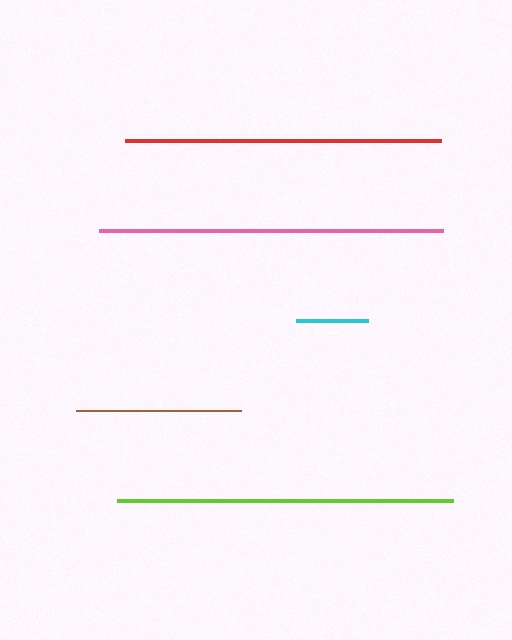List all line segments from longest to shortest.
From longest to shortest: pink, lime, red, brown, cyan.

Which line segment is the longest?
The pink line is the longest at approximately 345 pixels.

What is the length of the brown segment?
The brown segment is approximately 165 pixels long.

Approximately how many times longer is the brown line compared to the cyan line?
The brown line is approximately 2.3 times the length of the cyan line.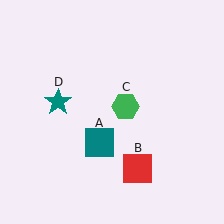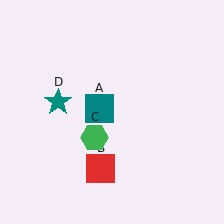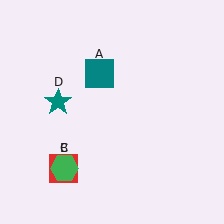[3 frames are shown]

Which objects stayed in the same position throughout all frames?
Teal star (object D) remained stationary.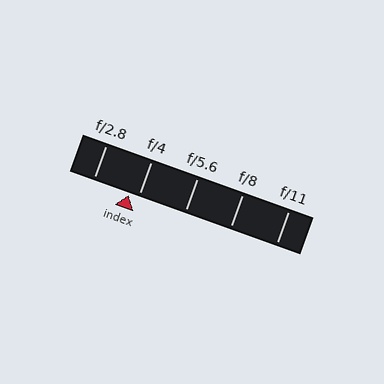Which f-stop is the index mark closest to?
The index mark is closest to f/4.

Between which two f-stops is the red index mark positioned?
The index mark is between f/2.8 and f/4.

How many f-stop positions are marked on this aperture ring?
There are 5 f-stop positions marked.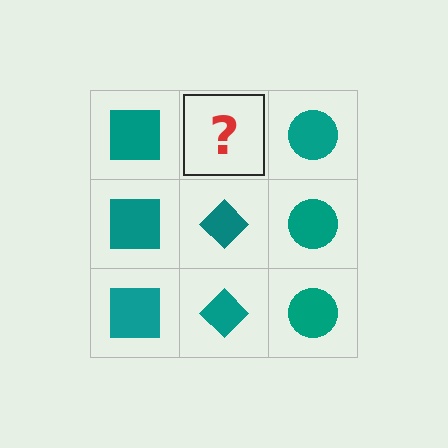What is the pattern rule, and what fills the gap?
The rule is that each column has a consistent shape. The gap should be filled with a teal diamond.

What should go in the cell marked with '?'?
The missing cell should contain a teal diamond.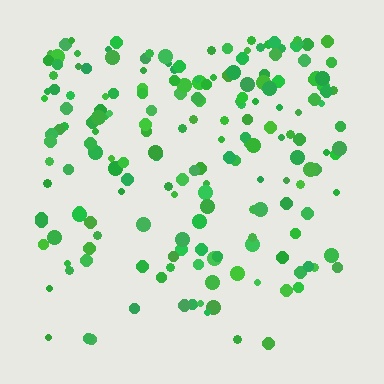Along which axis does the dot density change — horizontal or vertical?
Vertical.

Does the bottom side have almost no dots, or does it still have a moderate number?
Still a moderate number, just noticeably fewer than the top.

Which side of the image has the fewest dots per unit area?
The bottom.